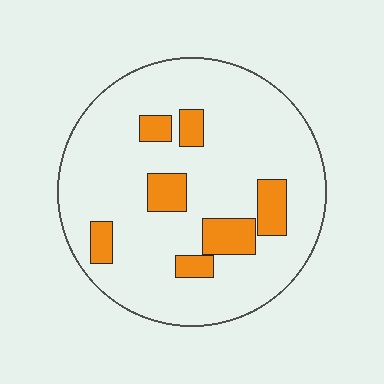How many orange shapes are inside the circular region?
7.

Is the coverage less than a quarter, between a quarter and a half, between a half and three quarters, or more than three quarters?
Less than a quarter.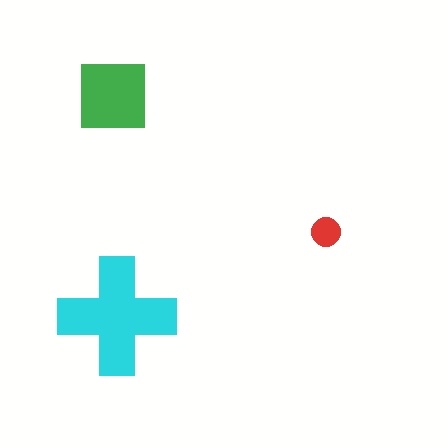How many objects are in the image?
There are 3 objects in the image.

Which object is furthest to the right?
The red circle is rightmost.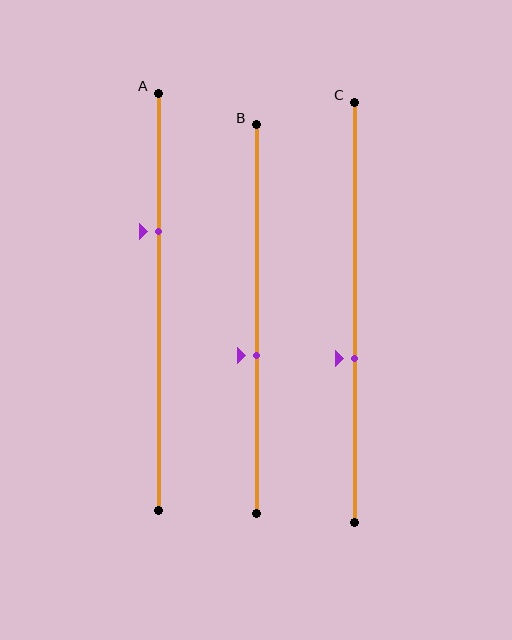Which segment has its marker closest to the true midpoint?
Segment B has its marker closest to the true midpoint.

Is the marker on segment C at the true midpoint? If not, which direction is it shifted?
No, the marker on segment C is shifted downward by about 11% of the segment length.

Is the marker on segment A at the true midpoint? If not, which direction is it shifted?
No, the marker on segment A is shifted upward by about 17% of the segment length.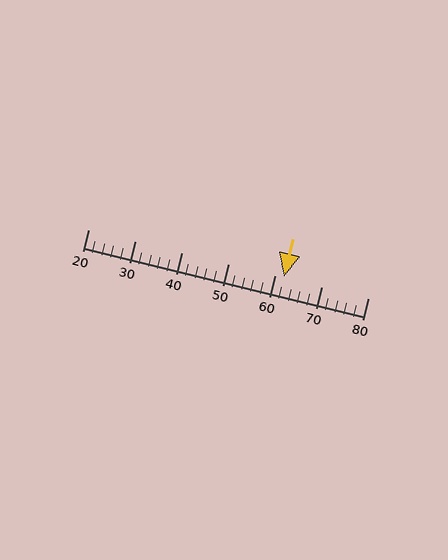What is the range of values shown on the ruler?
The ruler shows values from 20 to 80.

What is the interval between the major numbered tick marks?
The major tick marks are spaced 10 units apart.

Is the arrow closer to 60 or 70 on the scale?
The arrow is closer to 60.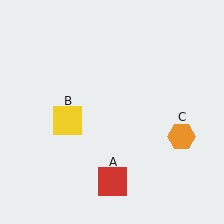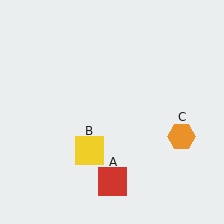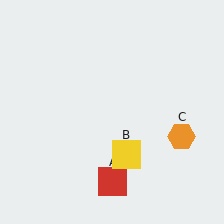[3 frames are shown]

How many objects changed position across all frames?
1 object changed position: yellow square (object B).